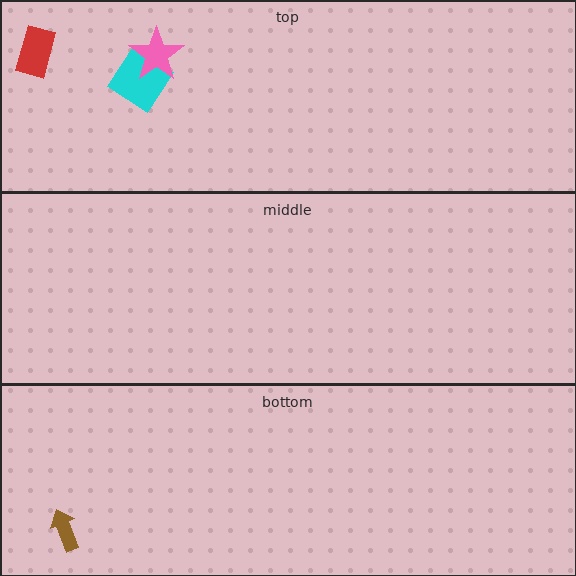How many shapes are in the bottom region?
1.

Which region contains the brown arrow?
The bottom region.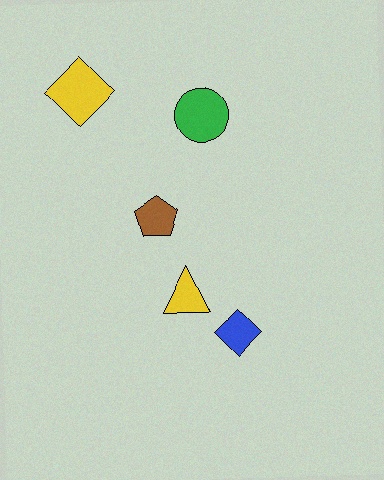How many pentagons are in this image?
There is 1 pentagon.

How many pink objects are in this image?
There are no pink objects.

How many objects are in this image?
There are 5 objects.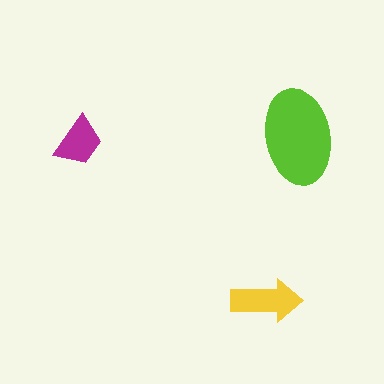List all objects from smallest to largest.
The magenta trapezoid, the yellow arrow, the lime ellipse.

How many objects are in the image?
There are 3 objects in the image.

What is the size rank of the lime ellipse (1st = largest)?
1st.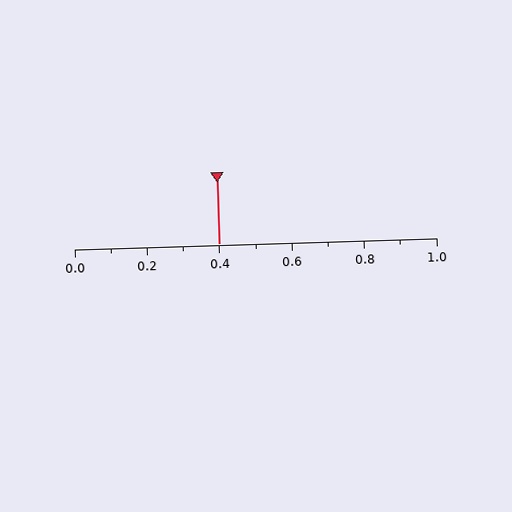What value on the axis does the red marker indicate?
The marker indicates approximately 0.4.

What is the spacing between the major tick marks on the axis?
The major ticks are spaced 0.2 apart.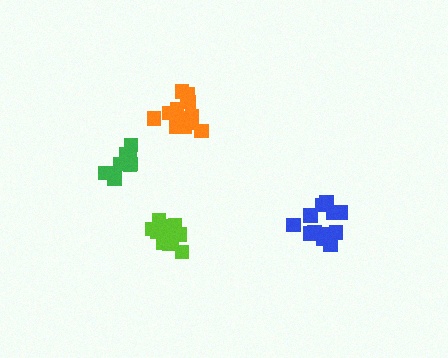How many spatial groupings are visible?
There are 4 spatial groupings.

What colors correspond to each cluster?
The clusters are colored: lime, blue, orange, green.